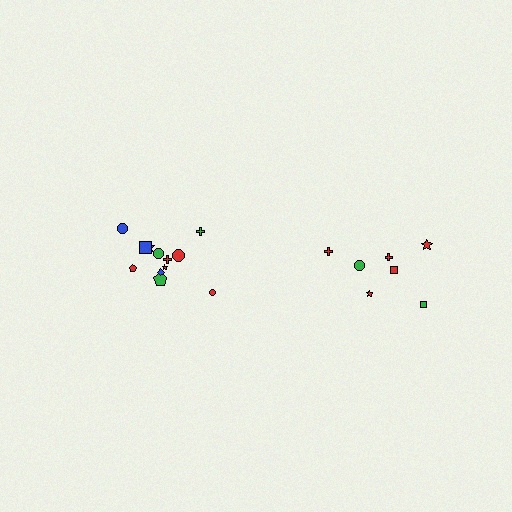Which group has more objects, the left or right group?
The left group.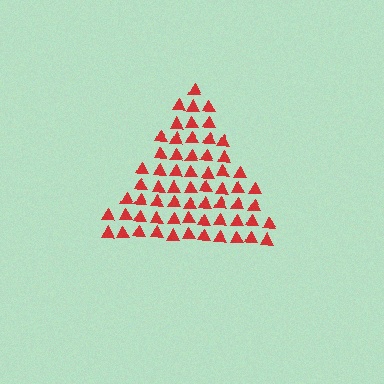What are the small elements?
The small elements are triangles.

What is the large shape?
The large shape is a triangle.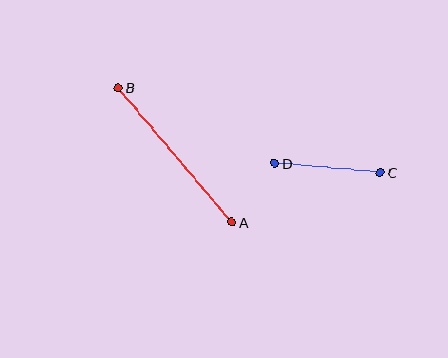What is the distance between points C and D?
The distance is approximately 106 pixels.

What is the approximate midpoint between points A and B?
The midpoint is at approximately (175, 155) pixels.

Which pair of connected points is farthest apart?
Points A and B are farthest apart.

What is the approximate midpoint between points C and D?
The midpoint is at approximately (327, 168) pixels.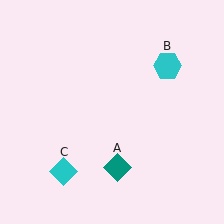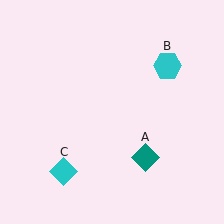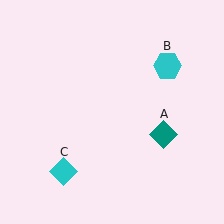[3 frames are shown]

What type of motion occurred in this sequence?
The teal diamond (object A) rotated counterclockwise around the center of the scene.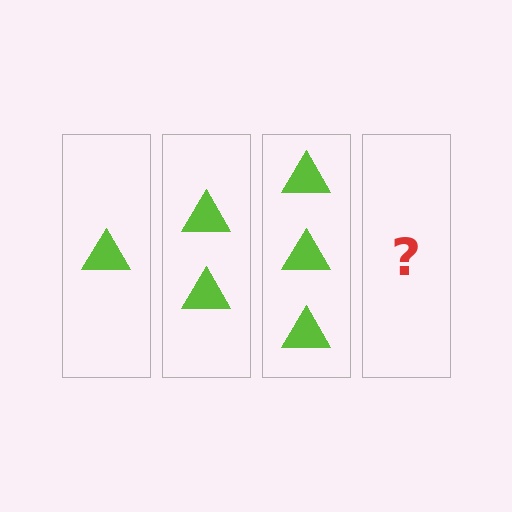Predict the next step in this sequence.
The next step is 4 triangles.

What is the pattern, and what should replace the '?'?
The pattern is that each step adds one more triangle. The '?' should be 4 triangles.